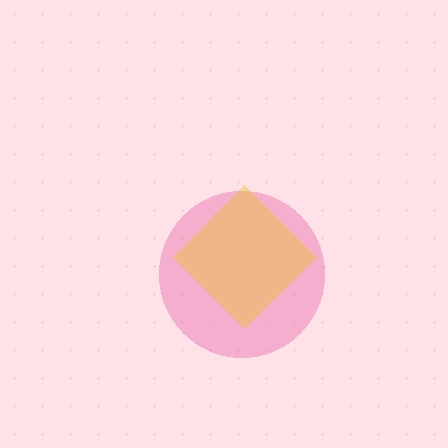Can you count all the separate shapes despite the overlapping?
Yes, there are 2 separate shapes.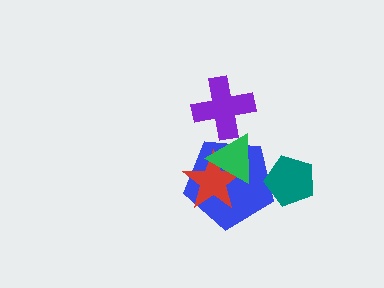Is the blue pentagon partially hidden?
Yes, it is partially covered by another shape.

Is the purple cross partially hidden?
No, no other shape covers it.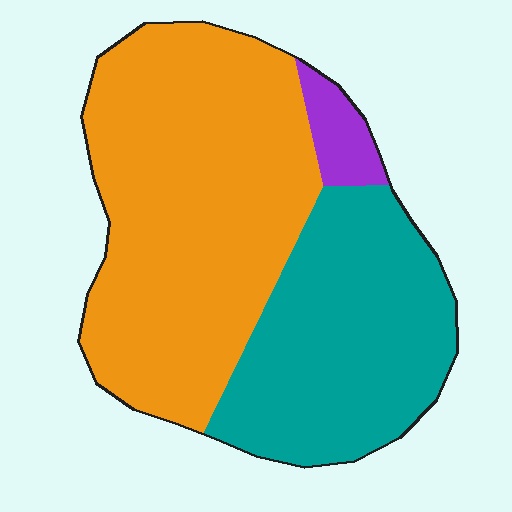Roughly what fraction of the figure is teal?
Teal takes up about three eighths (3/8) of the figure.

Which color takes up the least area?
Purple, at roughly 5%.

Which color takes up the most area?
Orange, at roughly 60%.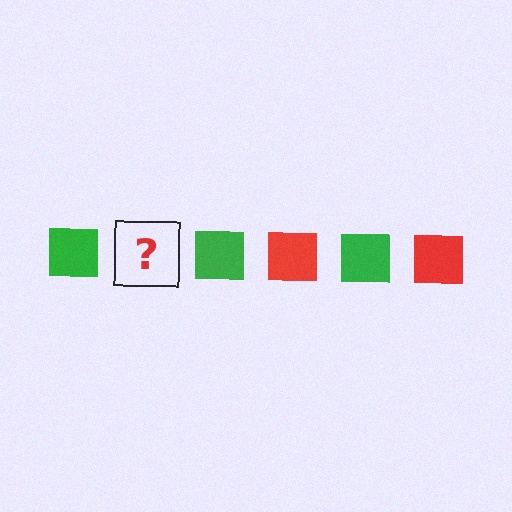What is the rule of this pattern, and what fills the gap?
The rule is that the pattern cycles through green, red squares. The gap should be filled with a red square.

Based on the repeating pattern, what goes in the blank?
The blank should be a red square.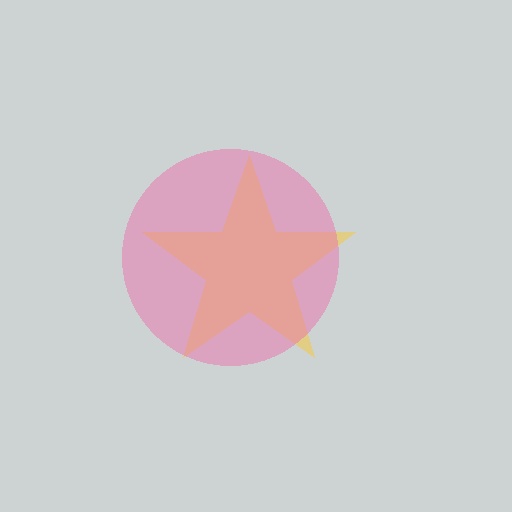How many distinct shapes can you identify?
There are 2 distinct shapes: a yellow star, a pink circle.